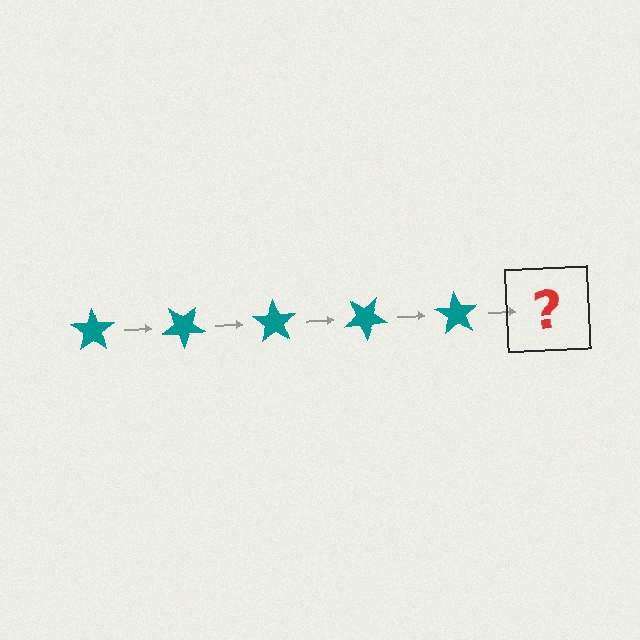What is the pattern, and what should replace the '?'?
The pattern is that the star rotates 35 degrees each step. The '?' should be a teal star rotated 175 degrees.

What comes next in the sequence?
The next element should be a teal star rotated 175 degrees.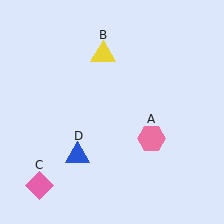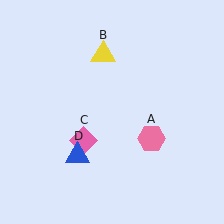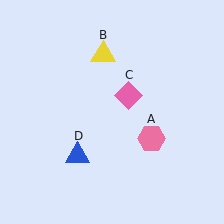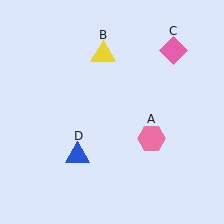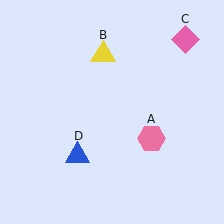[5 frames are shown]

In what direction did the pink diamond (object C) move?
The pink diamond (object C) moved up and to the right.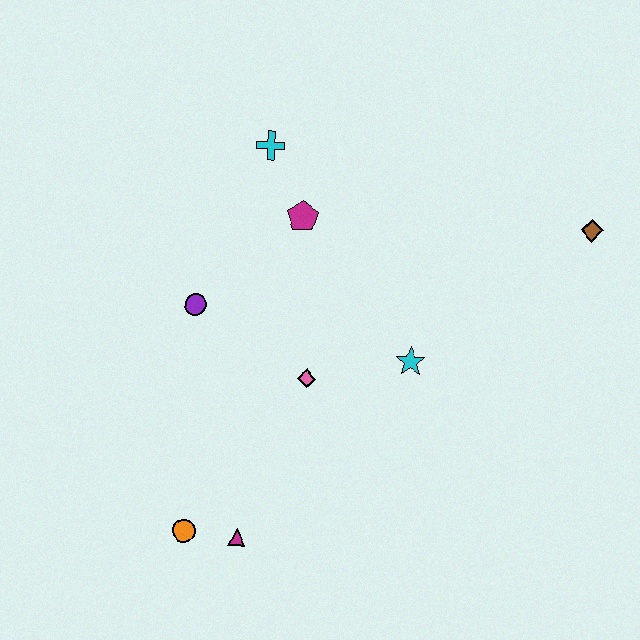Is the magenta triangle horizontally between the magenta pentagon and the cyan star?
No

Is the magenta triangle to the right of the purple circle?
Yes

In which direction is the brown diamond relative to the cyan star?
The brown diamond is to the right of the cyan star.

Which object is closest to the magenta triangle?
The orange circle is closest to the magenta triangle.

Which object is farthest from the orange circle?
The brown diamond is farthest from the orange circle.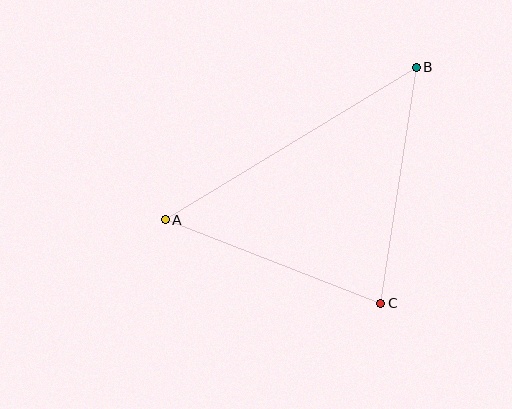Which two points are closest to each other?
Points A and C are closest to each other.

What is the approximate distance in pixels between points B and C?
The distance between B and C is approximately 239 pixels.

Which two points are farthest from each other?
Points A and B are farthest from each other.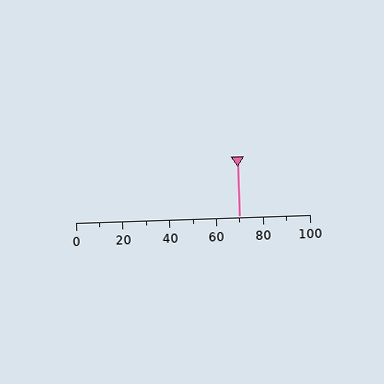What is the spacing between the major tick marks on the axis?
The major ticks are spaced 20 apart.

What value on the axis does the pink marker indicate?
The marker indicates approximately 70.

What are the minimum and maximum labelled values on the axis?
The axis runs from 0 to 100.